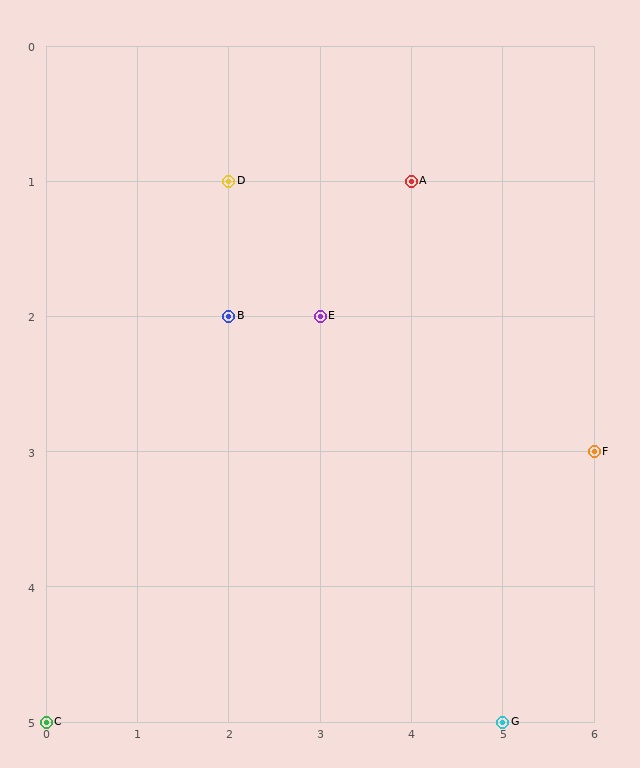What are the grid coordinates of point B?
Point B is at grid coordinates (2, 2).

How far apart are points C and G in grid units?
Points C and G are 5 columns apart.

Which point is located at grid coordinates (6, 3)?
Point F is at (6, 3).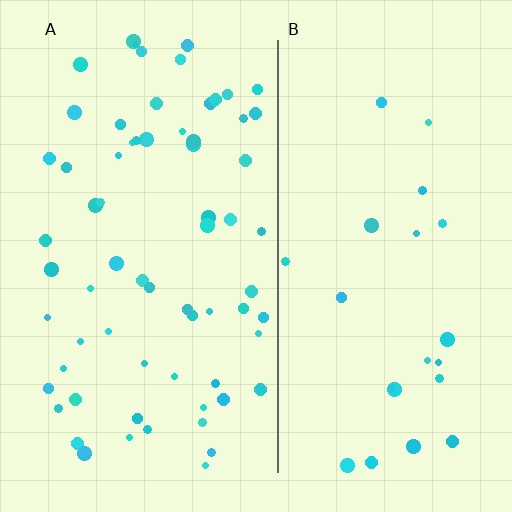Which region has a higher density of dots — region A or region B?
A (the left).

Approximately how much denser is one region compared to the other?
Approximately 2.9× — region A over region B.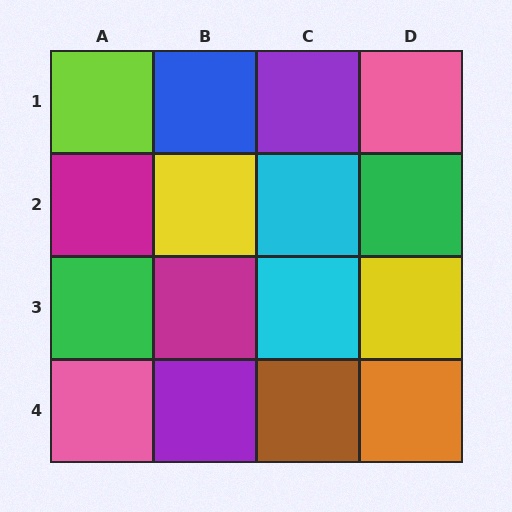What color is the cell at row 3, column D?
Yellow.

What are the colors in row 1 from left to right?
Lime, blue, purple, pink.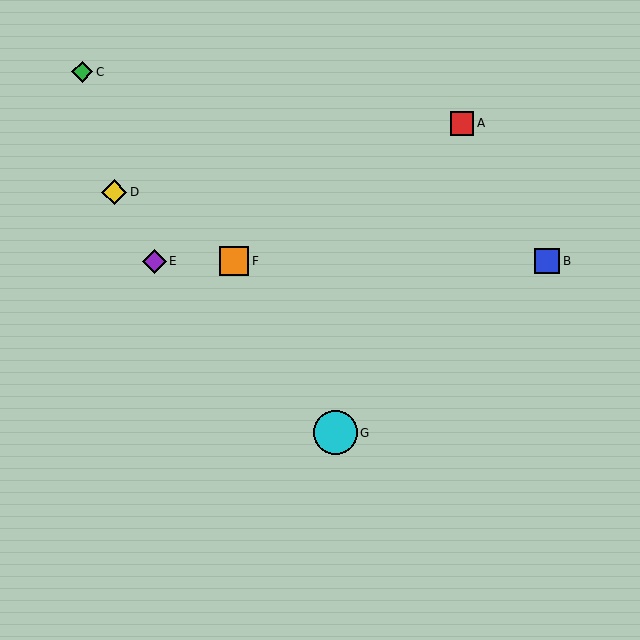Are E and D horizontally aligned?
No, E is at y≈261 and D is at y≈192.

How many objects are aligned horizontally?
3 objects (B, E, F) are aligned horizontally.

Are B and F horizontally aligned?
Yes, both are at y≈261.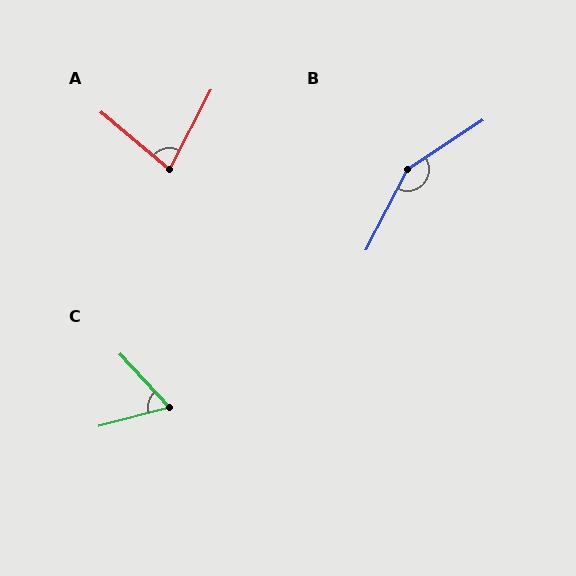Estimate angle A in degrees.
Approximately 78 degrees.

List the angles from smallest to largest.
C (62°), A (78°), B (151°).